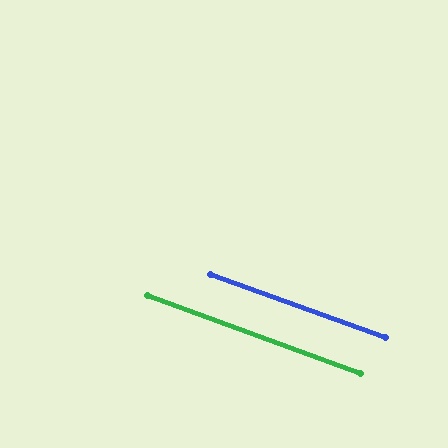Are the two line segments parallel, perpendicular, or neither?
Parallel — their directions differ by only 0.3°.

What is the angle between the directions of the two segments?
Approximately 0 degrees.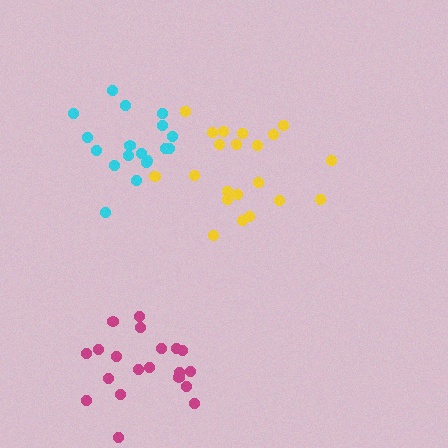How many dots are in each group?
Group 1: 21 dots, Group 2: 18 dots, Group 3: 20 dots (59 total).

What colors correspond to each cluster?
The clusters are colored: yellow, cyan, magenta.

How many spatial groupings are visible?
There are 3 spatial groupings.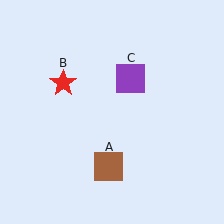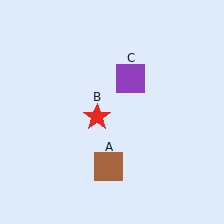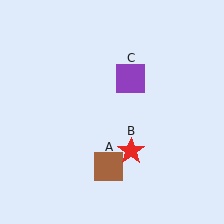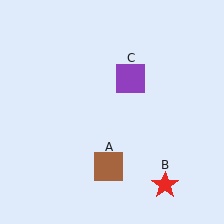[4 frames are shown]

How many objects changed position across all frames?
1 object changed position: red star (object B).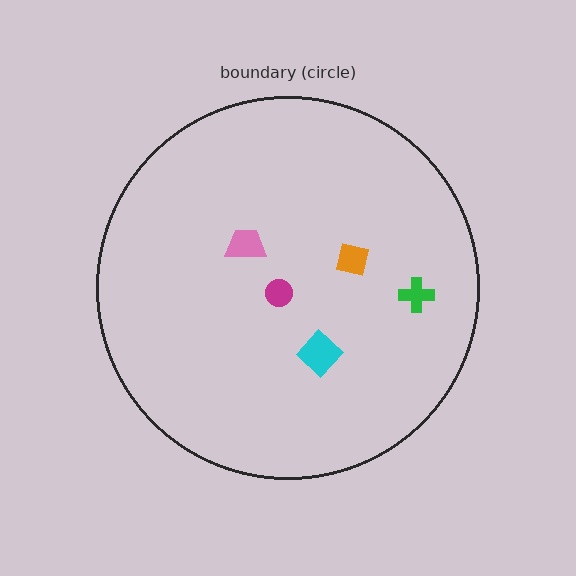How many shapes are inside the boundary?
5 inside, 0 outside.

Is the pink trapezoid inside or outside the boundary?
Inside.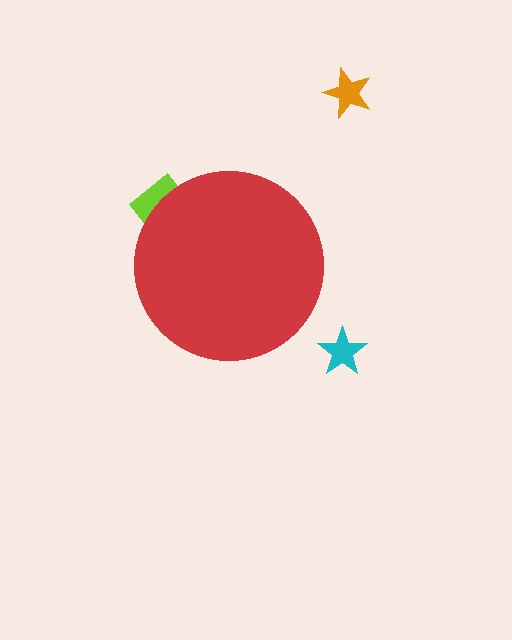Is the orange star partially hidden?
No, the orange star is fully visible.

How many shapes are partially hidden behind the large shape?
1 shape is partially hidden.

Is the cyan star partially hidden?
No, the cyan star is fully visible.